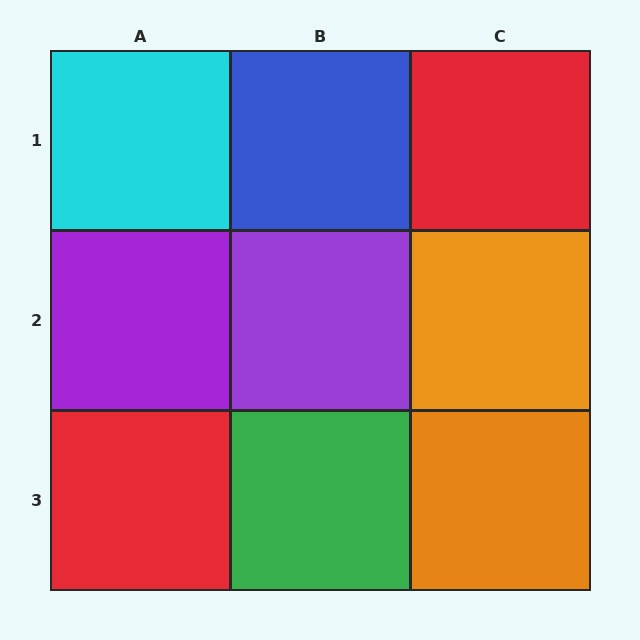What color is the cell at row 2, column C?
Orange.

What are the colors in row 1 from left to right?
Cyan, blue, red.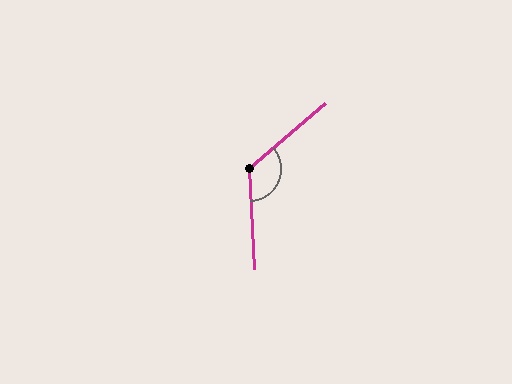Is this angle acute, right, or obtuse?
It is obtuse.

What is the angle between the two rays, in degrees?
Approximately 128 degrees.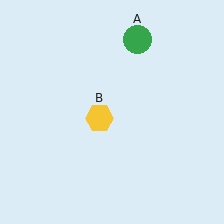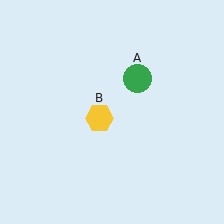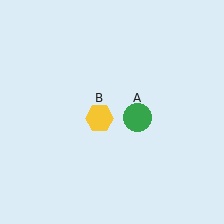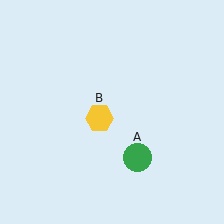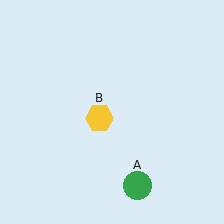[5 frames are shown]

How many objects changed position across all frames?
1 object changed position: green circle (object A).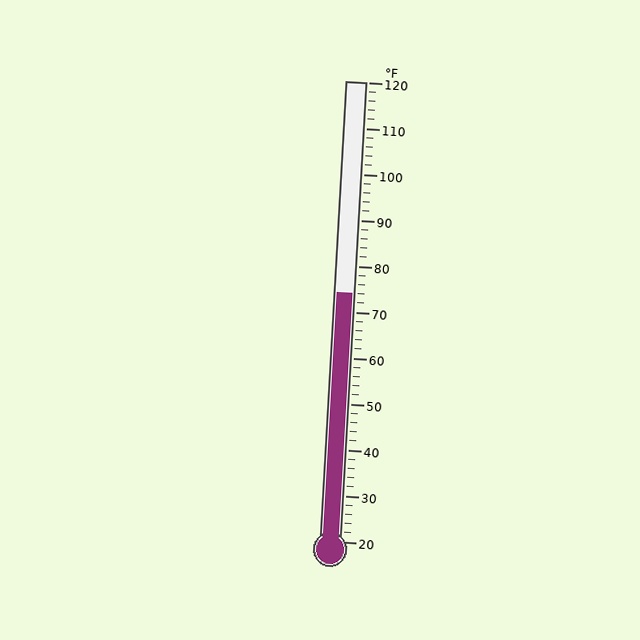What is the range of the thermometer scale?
The thermometer scale ranges from 20°F to 120°F.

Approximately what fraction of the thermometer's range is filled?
The thermometer is filled to approximately 55% of its range.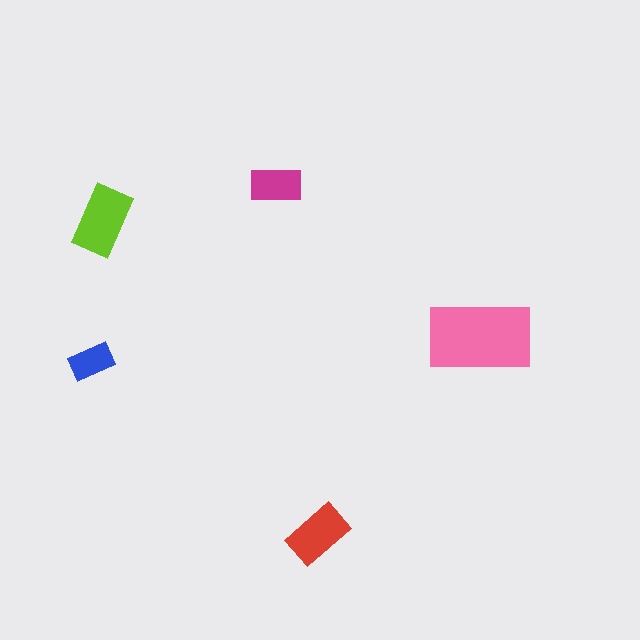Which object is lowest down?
The red rectangle is bottommost.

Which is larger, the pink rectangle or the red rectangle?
The pink one.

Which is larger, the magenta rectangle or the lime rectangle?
The lime one.